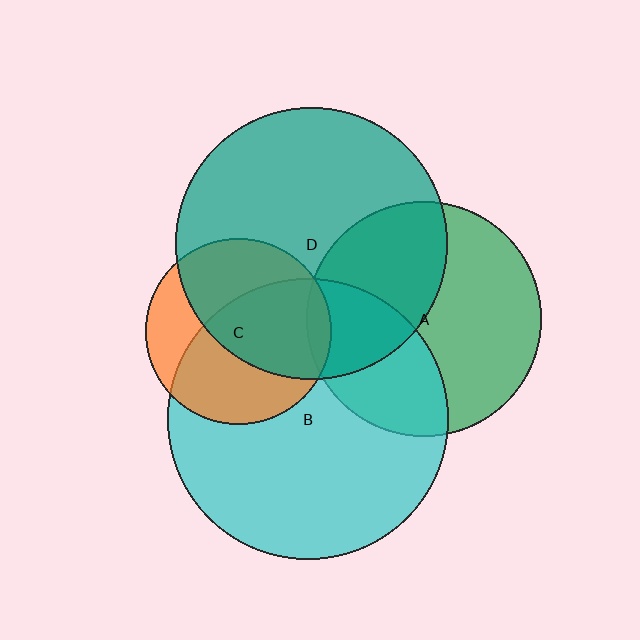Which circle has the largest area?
Circle B (cyan).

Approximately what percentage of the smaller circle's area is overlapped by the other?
Approximately 25%.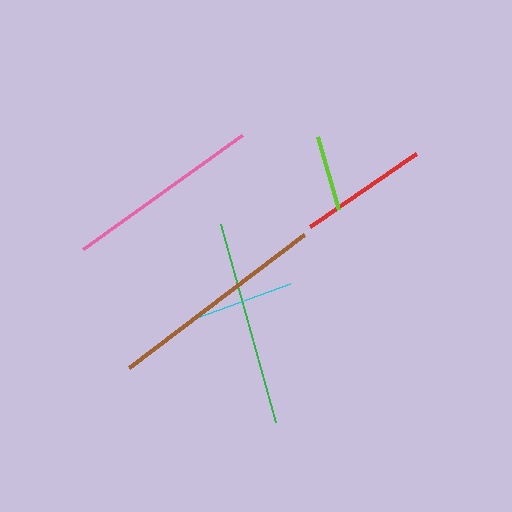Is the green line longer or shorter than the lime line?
The green line is longer than the lime line.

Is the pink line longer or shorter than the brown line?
The brown line is longer than the pink line.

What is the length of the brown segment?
The brown segment is approximately 220 pixels long.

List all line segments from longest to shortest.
From longest to shortest: brown, green, pink, red, cyan, lime.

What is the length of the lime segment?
The lime segment is approximately 76 pixels long.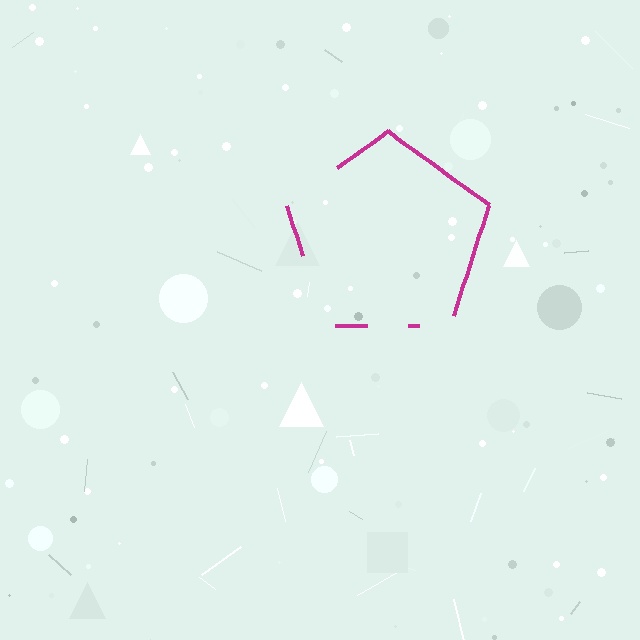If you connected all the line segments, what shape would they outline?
They would outline a pentagon.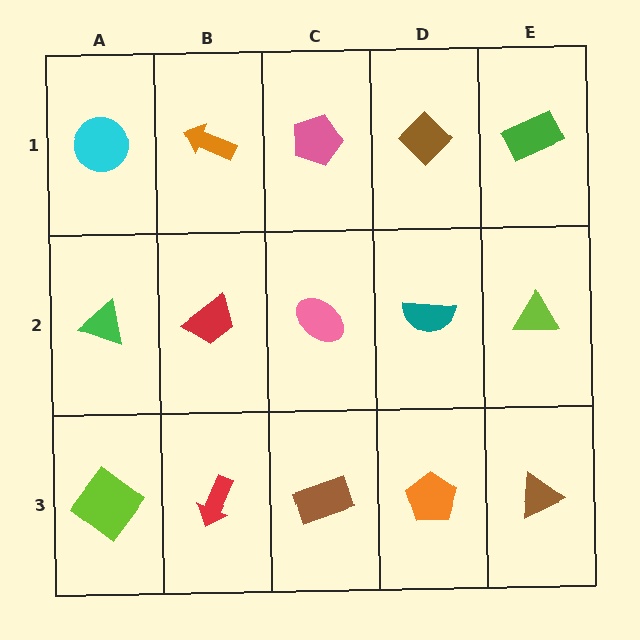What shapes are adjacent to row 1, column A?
A green triangle (row 2, column A), an orange arrow (row 1, column B).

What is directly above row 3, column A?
A green triangle.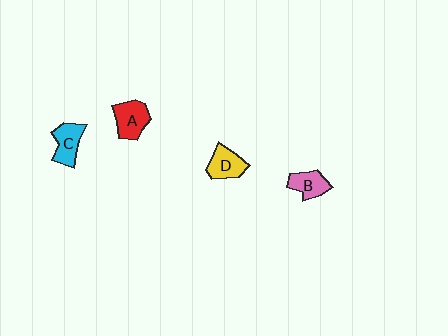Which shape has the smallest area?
Shape B (pink).